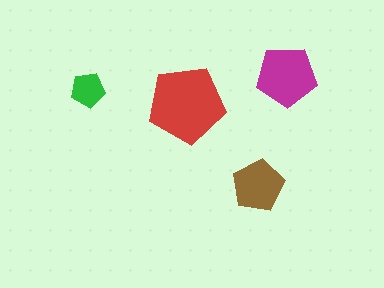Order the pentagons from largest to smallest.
the red one, the magenta one, the brown one, the green one.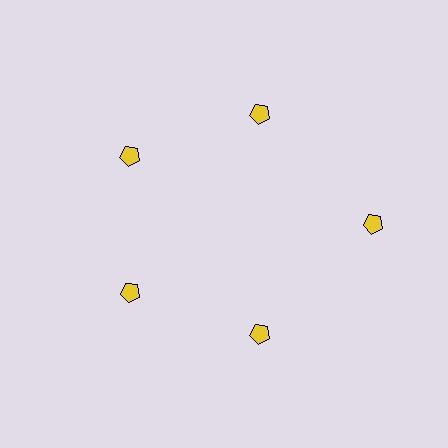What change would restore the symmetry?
The symmetry would be restored by moving it inward, back onto the ring so that all 5 pentagons sit at equal angles and equal distance from the center.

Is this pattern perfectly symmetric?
No. The 5 yellow pentagons are arranged in a ring, but one element near the 3 o'clock position is pushed outward from the center, breaking the 5-fold rotational symmetry.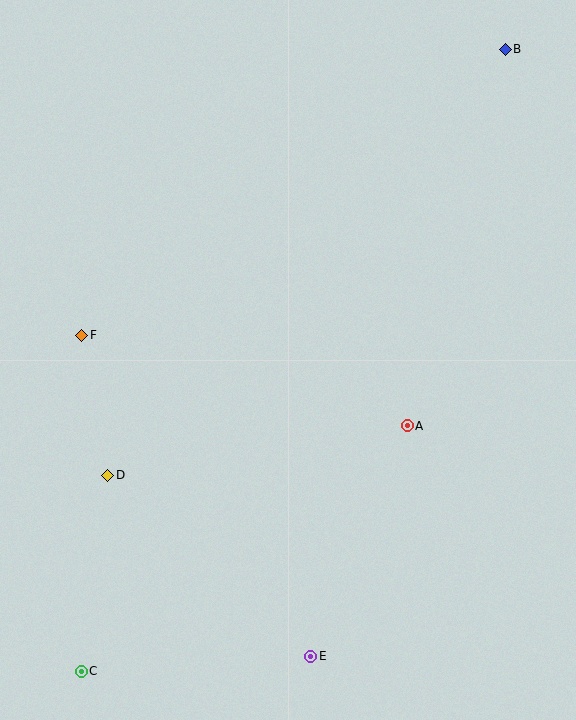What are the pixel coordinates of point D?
Point D is at (108, 475).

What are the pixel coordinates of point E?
Point E is at (310, 656).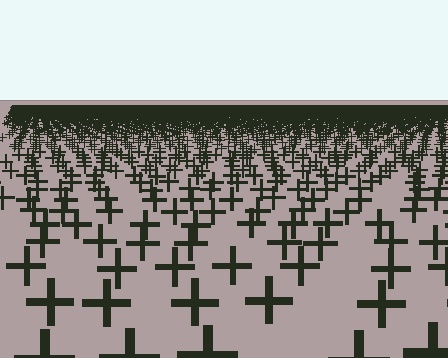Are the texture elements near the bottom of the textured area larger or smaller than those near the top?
Larger. Near the bottom, elements are closer to the viewer and appear at a bigger on-screen size.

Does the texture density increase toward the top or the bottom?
Density increases toward the top.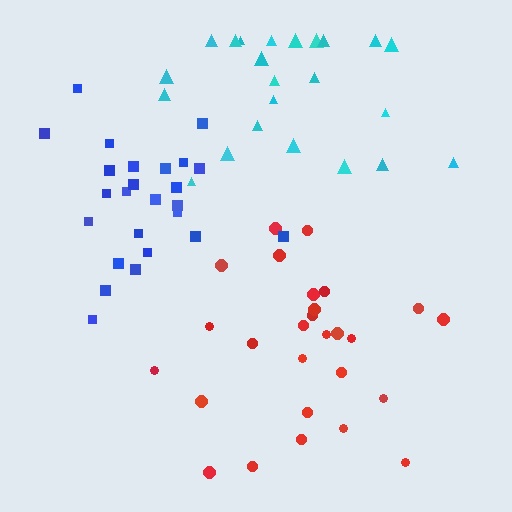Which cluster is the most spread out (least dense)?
Cyan.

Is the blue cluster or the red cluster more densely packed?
Blue.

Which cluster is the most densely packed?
Blue.